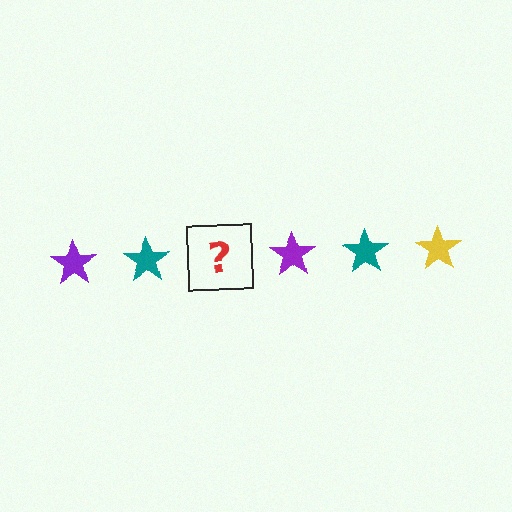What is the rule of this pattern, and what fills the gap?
The rule is that the pattern cycles through purple, teal, yellow stars. The gap should be filled with a yellow star.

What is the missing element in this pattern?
The missing element is a yellow star.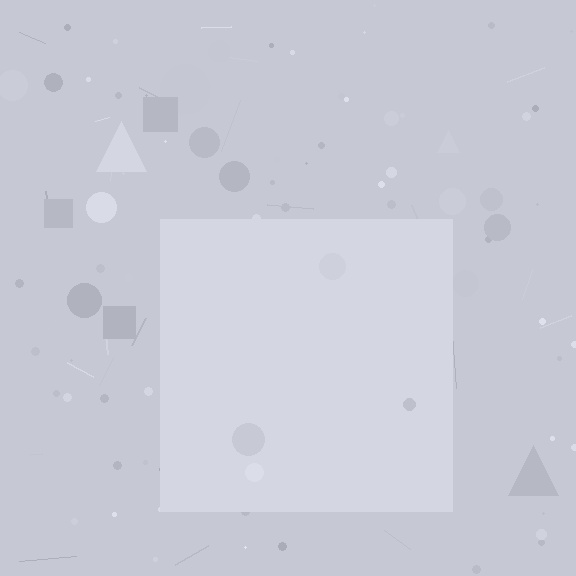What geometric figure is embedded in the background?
A square is embedded in the background.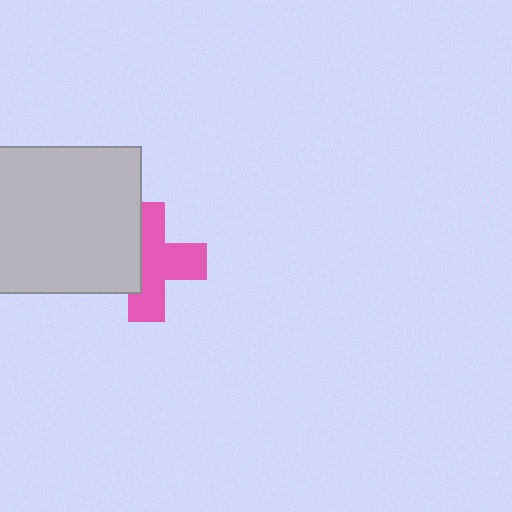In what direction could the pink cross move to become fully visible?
The pink cross could move right. That would shift it out from behind the light gray square entirely.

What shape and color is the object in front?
The object in front is a light gray square.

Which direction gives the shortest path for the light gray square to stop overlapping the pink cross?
Moving left gives the shortest separation.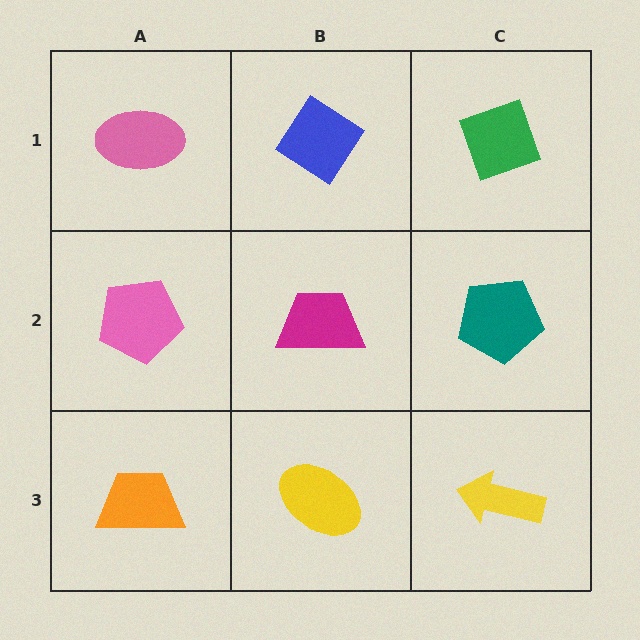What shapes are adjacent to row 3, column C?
A teal pentagon (row 2, column C), a yellow ellipse (row 3, column B).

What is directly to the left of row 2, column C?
A magenta trapezoid.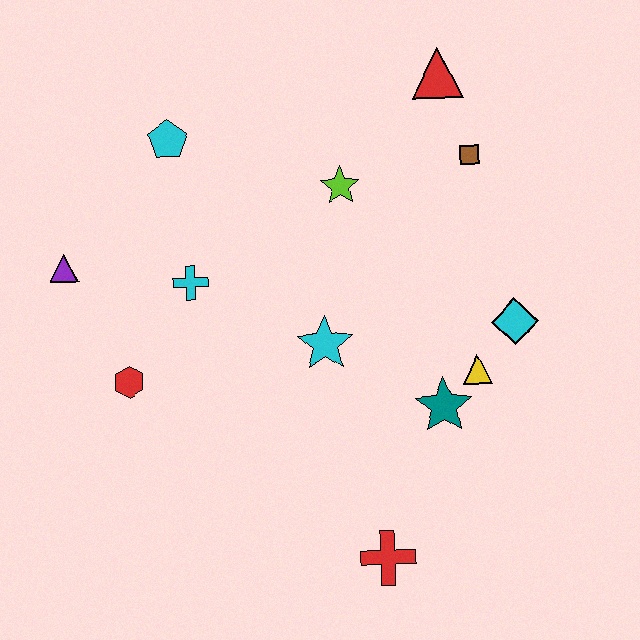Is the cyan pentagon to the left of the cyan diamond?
Yes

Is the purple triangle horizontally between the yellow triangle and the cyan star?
No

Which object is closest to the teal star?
The yellow triangle is closest to the teal star.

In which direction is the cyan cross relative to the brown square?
The cyan cross is to the left of the brown square.